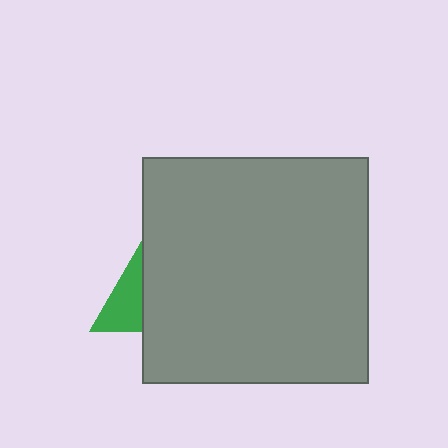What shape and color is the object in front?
The object in front is a gray square.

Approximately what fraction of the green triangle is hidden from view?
Roughly 66% of the green triangle is hidden behind the gray square.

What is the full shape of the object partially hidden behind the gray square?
The partially hidden object is a green triangle.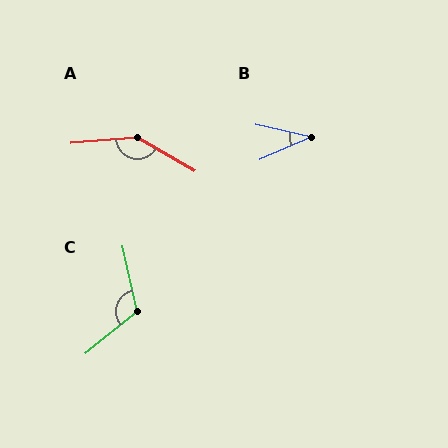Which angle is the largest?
A, at approximately 145 degrees.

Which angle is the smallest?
B, at approximately 36 degrees.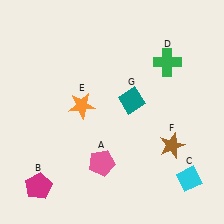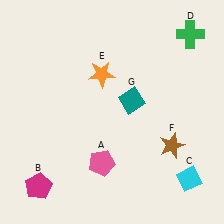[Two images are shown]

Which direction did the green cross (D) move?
The green cross (D) moved up.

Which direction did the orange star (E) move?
The orange star (E) moved up.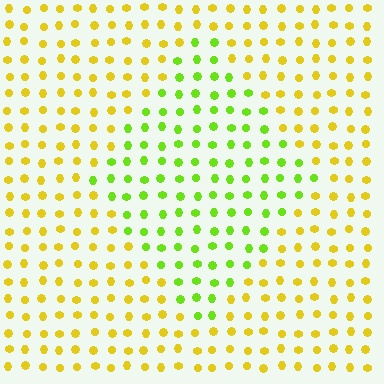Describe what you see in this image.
The image is filled with small yellow elements in a uniform arrangement. A diamond-shaped region is visible where the elements are tinted to a slightly different hue, forming a subtle color boundary.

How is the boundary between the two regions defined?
The boundary is defined purely by a slight shift in hue (about 43 degrees). Spacing, size, and orientation are identical on both sides.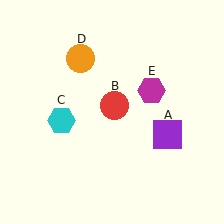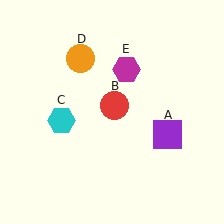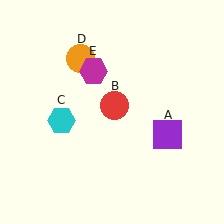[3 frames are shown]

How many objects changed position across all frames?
1 object changed position: magenta hexagon (object E).